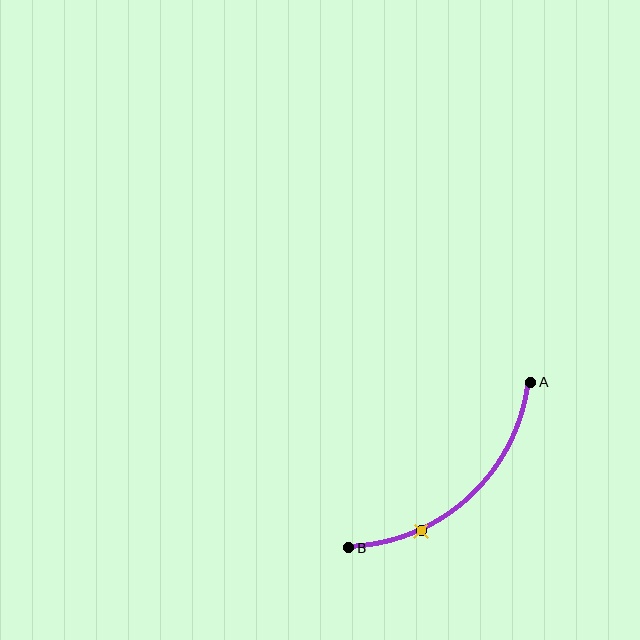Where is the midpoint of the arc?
The arc midpoint is the point on the curve farthest from the straight line joining A and B. It sits below and to the right of that line.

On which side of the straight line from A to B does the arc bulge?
The arc bulges below and to the right of the straight line connecting A and B.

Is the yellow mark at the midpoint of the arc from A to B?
No. The yellow mark lies on the arc but is closer to endpoint B. The arc midpoint would be at the point on the curve equidistant along the arc from both A and B.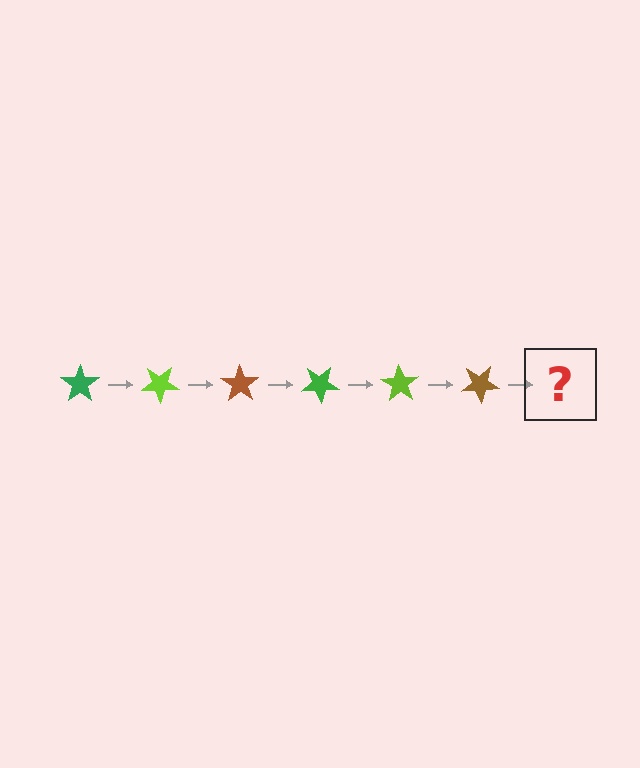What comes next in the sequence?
The next element should be a green star, rotated 210 degrees from the start.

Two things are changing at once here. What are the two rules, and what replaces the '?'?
The two rules are that it rotates 35 degrees each step and the color cycles through green, lime, and brown. The '?' should be a green star, rotated 210 degrees from the start.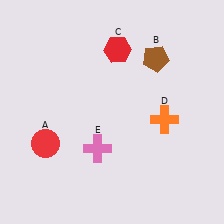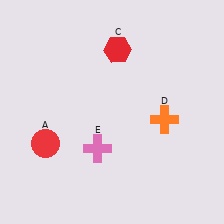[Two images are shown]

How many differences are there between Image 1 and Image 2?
There is 1 difference between the two images.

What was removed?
The brown pentagon (B) was removed in Image 2.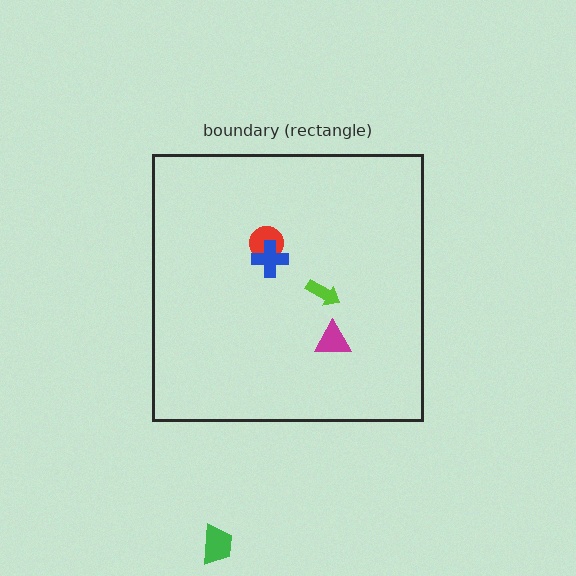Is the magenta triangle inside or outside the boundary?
Inside.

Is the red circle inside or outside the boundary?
Inside.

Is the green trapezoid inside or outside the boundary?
Outside.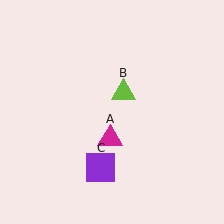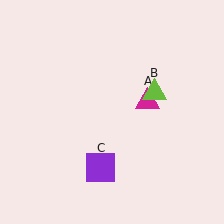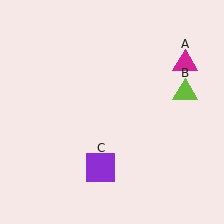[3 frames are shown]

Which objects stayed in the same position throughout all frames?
Purple square (object C) remained stationary.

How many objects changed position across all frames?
2 objects changed position: magenta triangle (object A), lime triangle (object B).